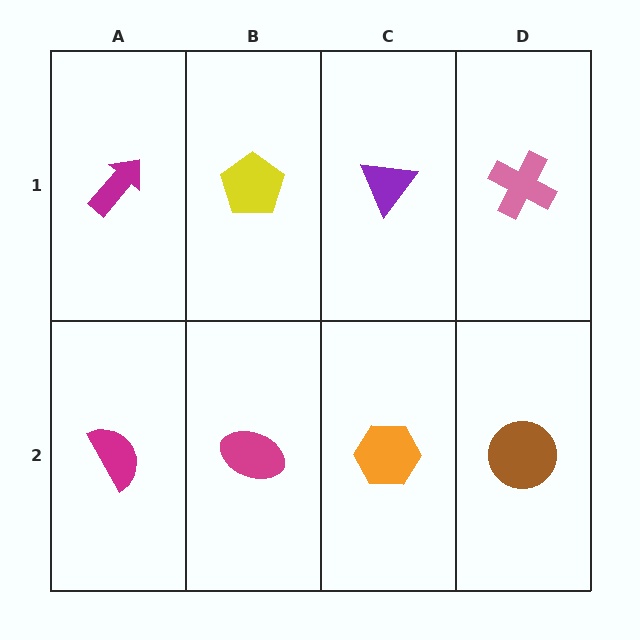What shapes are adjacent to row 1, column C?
An orange hexagon (row 2, column C), a yellow pentagon (row 1, column B), a pink cross (row 1, column D).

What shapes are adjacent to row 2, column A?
A magenta arrow (row 1, column A), a magenta ellipse (row 2, column B).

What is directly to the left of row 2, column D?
An orange hexagon.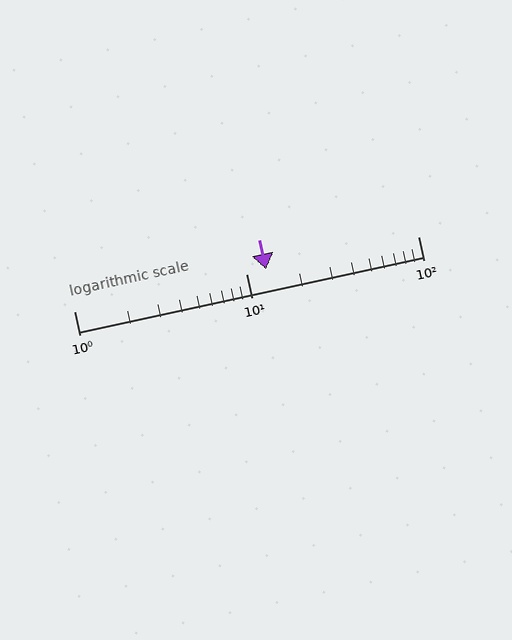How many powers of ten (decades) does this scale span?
The scale spans 2 decades, from 1 to 100.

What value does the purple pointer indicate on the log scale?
The pointer indicates approximately 13.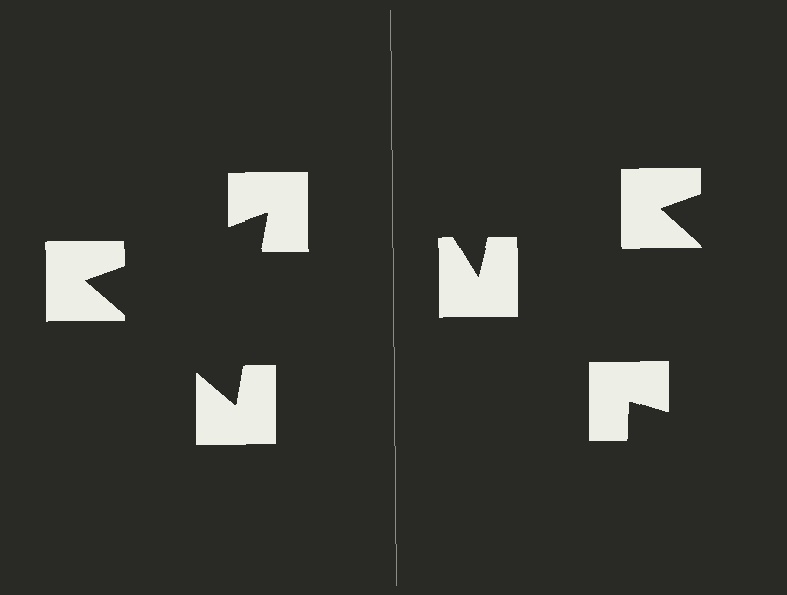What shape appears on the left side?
An illusory triangle.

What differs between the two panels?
The notched squares are positioned identically on both sides; only the wedge orientations differ. On the left they align to a triangle; on the right they are misaligned.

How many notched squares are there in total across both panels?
6 — 3 on each side.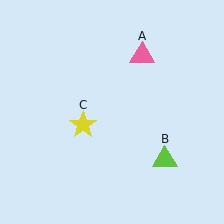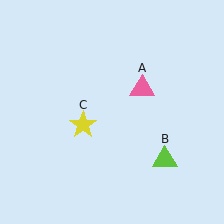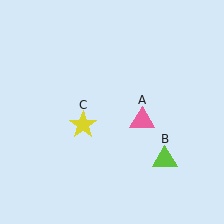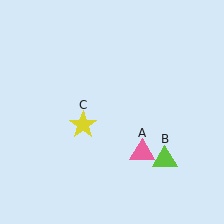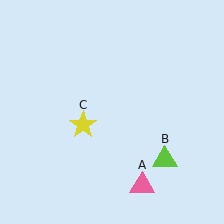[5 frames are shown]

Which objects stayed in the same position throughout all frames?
Lime triangle (object B) and yellow star (object C) remained stationary.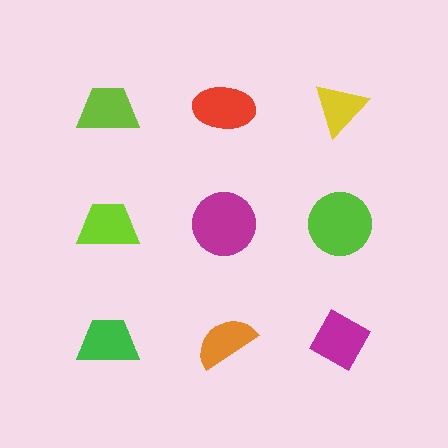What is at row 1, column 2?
A red ellipse.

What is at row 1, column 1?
A lime trapezoid.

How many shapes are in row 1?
3 shapes.